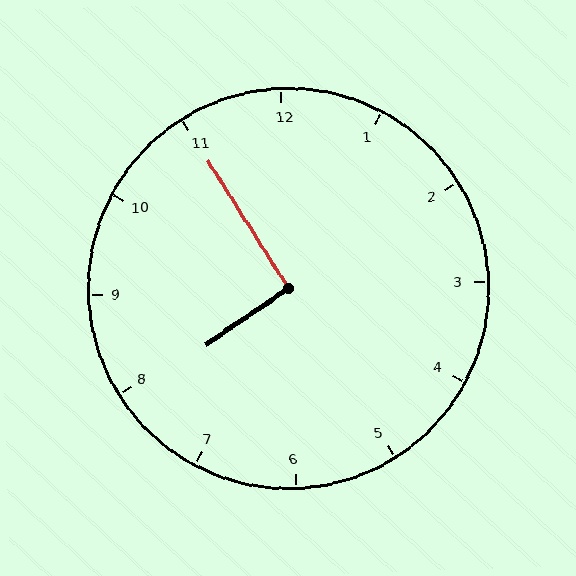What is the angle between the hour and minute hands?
Approximately 92 degrees.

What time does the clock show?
7:55.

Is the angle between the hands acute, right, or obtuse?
It is right.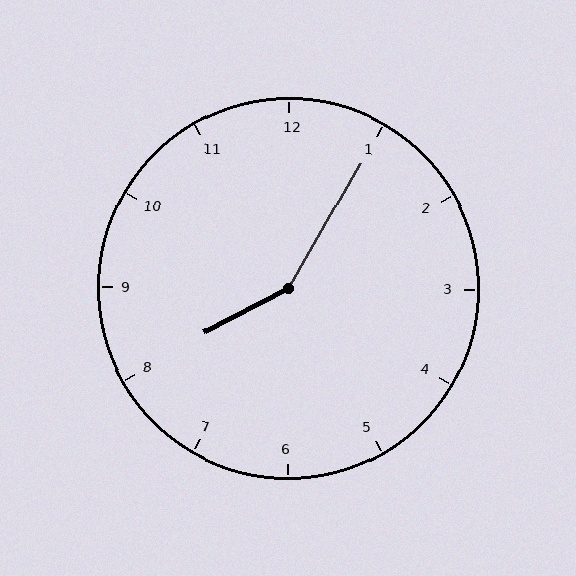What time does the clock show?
8:05.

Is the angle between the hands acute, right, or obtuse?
It is obtuse.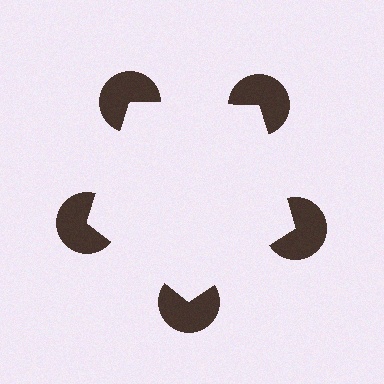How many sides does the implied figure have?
5 sides.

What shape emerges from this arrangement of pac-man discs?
An illusory pentagon — its edges are inferred from the aligned wedge cuts in the pac-man discs, not physically drawn.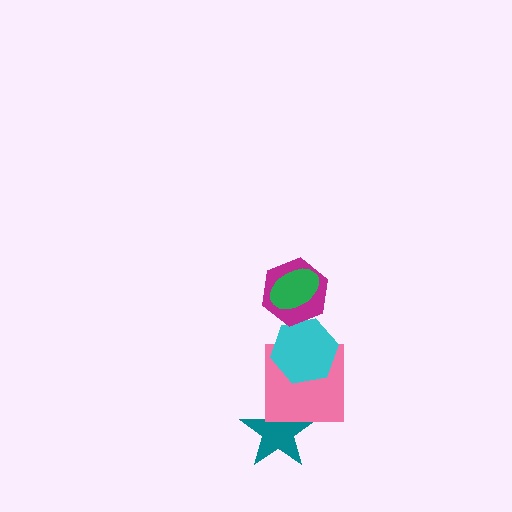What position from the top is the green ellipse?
The green ellipse is 1st from the top.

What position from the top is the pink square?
The pink square is 4th from the top.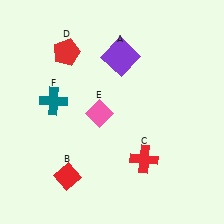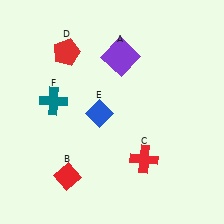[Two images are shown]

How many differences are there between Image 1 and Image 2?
There is 1 difference between the two images.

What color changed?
The diamond (E) changed from pink in Image 1 to blue in Image 2.